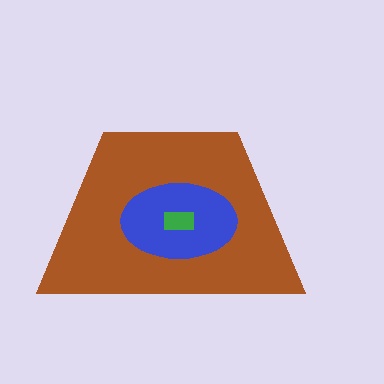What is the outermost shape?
The brown trapezoid.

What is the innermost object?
The green rectangle.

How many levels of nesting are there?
3.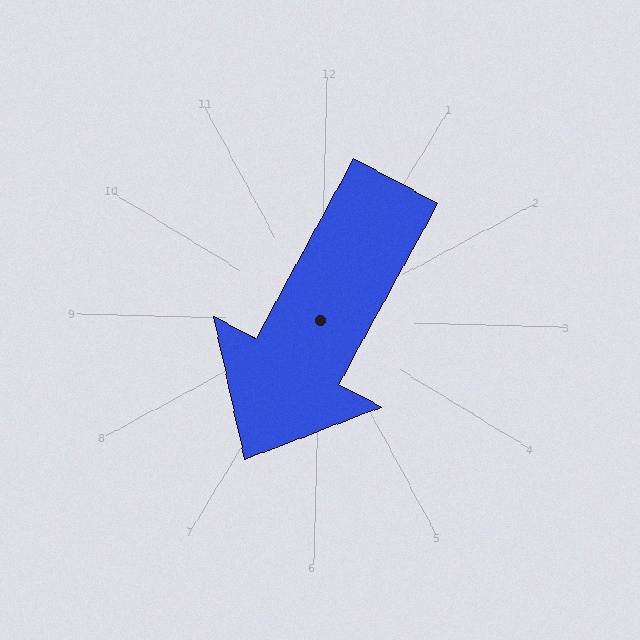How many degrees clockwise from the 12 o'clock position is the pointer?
Approximately 207 degrees.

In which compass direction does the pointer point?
Southwest.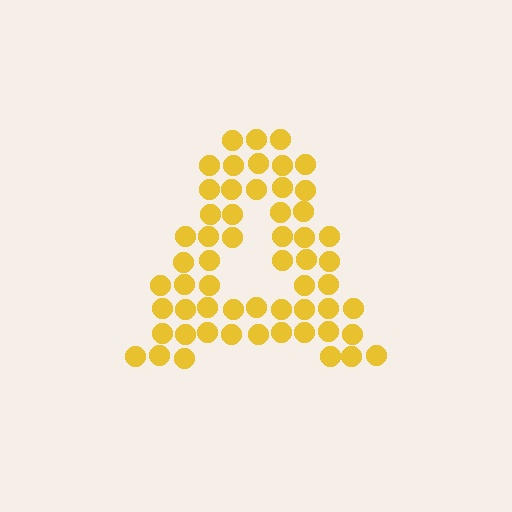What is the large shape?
The large shape is the letter A.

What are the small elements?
The small elements are circles.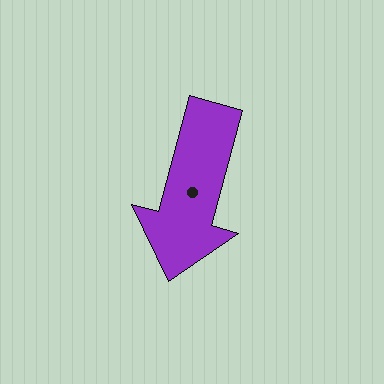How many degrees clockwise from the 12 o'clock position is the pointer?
Approximately 195 degrees.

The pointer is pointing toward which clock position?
Roughly 6 o'clock.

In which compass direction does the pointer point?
South.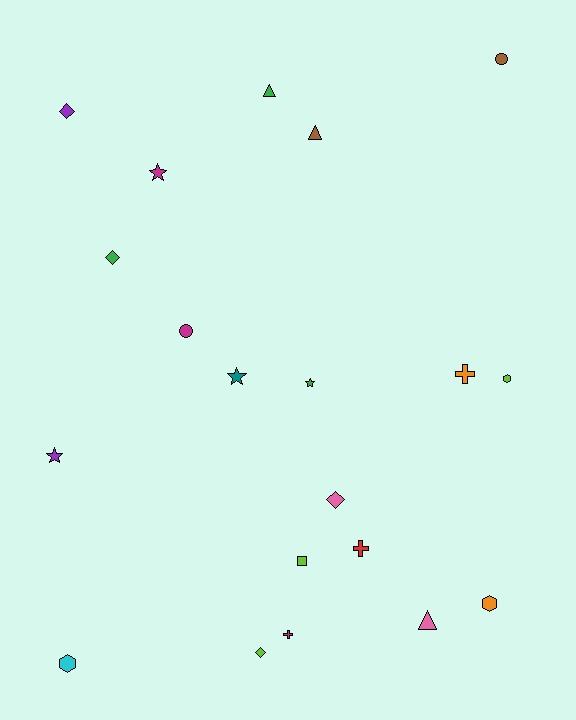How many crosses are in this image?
There are 3 crosses.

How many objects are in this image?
There are 20 objects.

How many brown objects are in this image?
There are 2 brown objects.